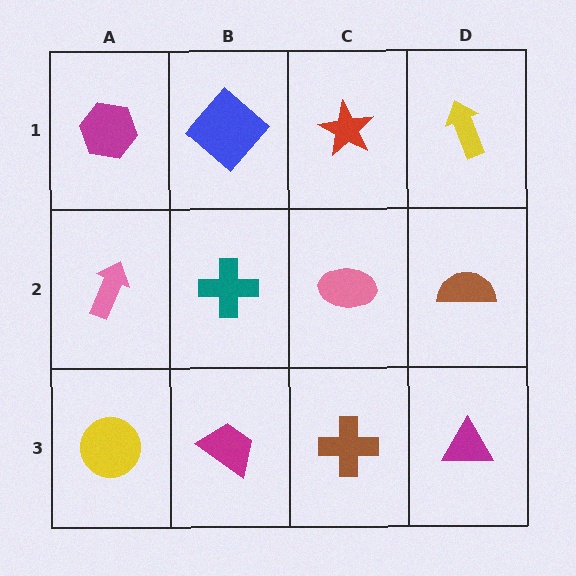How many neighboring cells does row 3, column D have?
2.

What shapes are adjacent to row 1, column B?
A teal cross (row 2, column B), a magenta hexagon (row 1, column A), a red star (row 1, column C).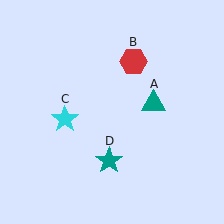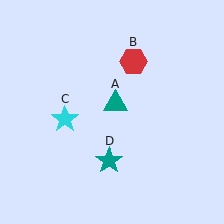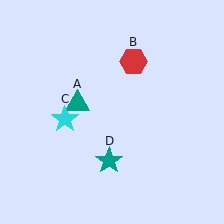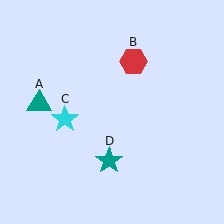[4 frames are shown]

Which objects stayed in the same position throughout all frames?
Red hexagon (object B) and cyan star (object C) and teal star (object D) remained stationary.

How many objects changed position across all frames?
1 object changed position: teal triangle (object A).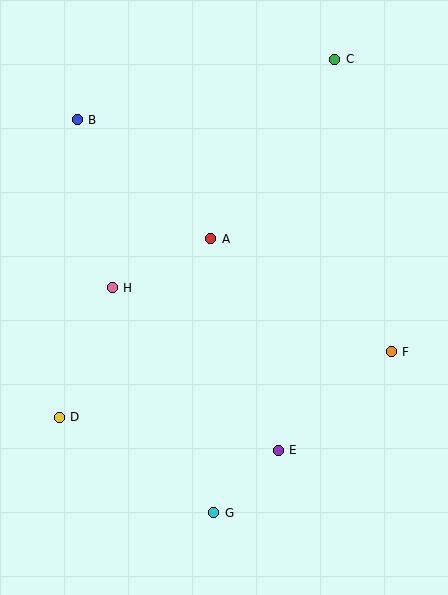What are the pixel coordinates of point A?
Point A is at (211, 239).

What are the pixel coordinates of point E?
Point E is at (278, 450).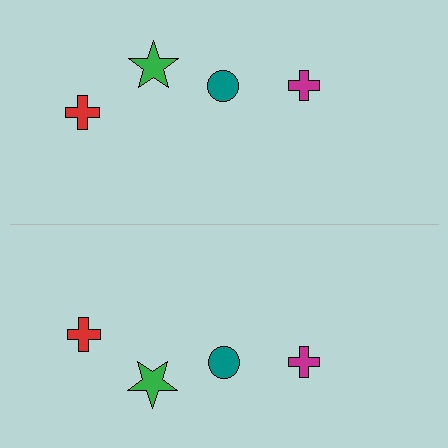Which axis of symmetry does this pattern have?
The pattern has a horizontal axis of symmetry running through the center of the image.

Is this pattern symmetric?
Yes, this pattern has bilateral (reflection) symmetry.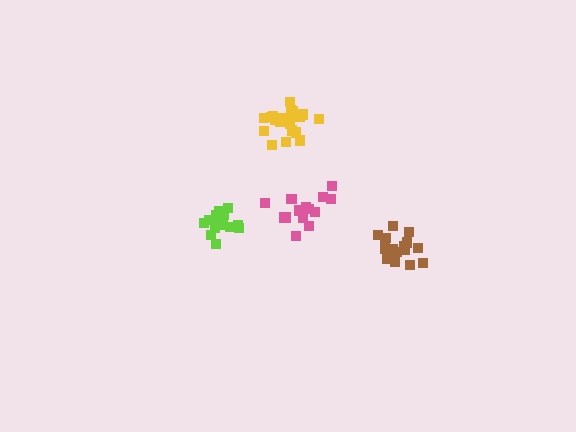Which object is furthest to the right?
The brown cluster is rightmost.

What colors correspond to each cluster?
The clusters are colored: pink, brown, lime, yellow.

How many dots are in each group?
Group 1: 15 dots, Group 2: 17 dots, Group 3: 16 dots, Group 4: 21 dots (69 total).